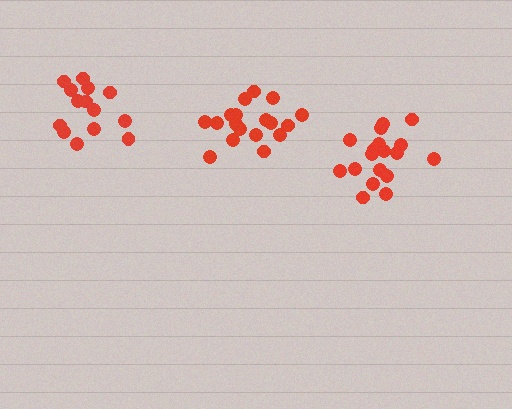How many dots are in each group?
Group 1: 18 dots, Group 2: 18 dots, Group 3: 14 dots (50 total).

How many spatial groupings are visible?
There are 3 spatial groupings.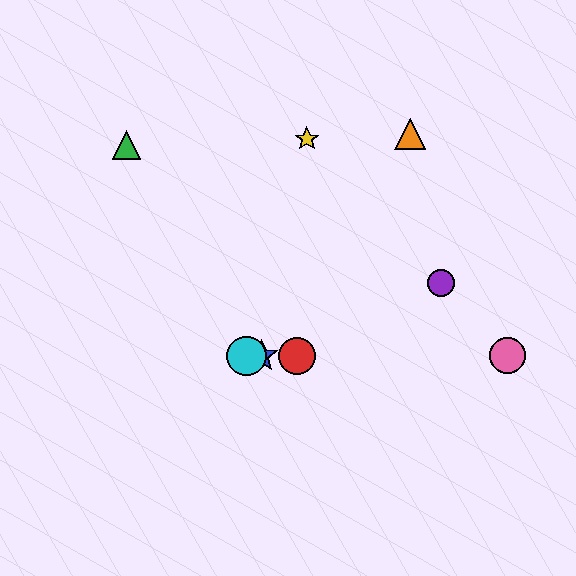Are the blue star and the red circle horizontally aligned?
Yes, both are at y≈356.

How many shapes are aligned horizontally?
4 shapes (the red circle, the blue star, the cyan circle, the pink circle) are aligned horizontally.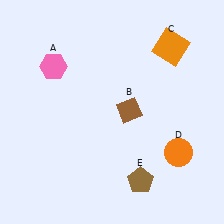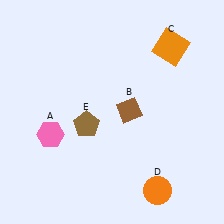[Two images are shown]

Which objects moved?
The objects that moved are: the pink hexagon (A), the orange circle (D), the brown pentagon (E).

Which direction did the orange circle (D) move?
The orange circle (D) moved down.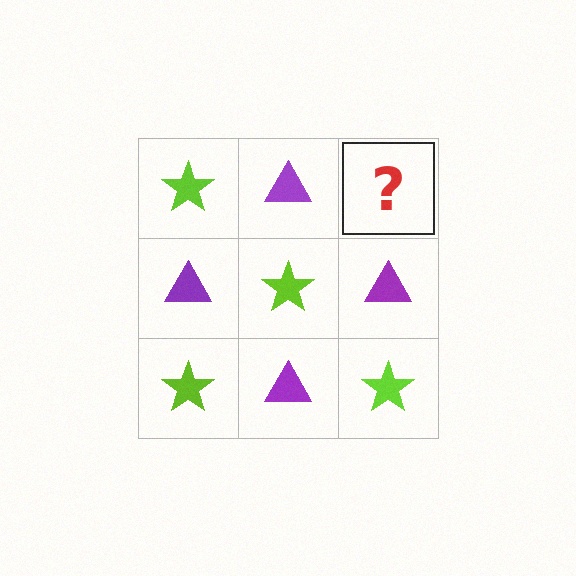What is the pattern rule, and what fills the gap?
The rule is that it alternates lime star and purple triangle in a checkerboard pattern. The gap should be filled with a lime star.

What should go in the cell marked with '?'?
The missing cell should contain a lime star.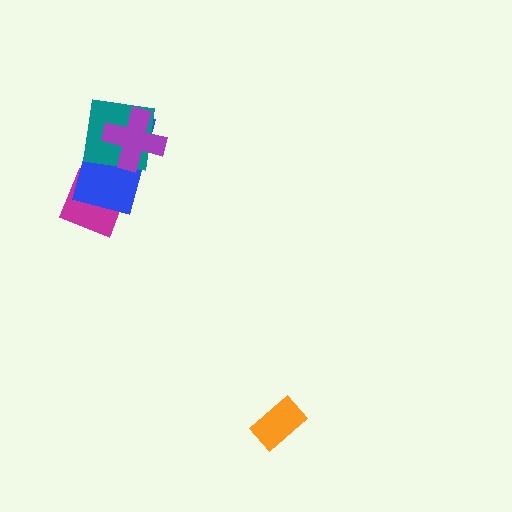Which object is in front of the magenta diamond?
The blue rectangle is in front of the magenta diamond.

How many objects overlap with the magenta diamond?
1 object overlaps with the magenta diamond.